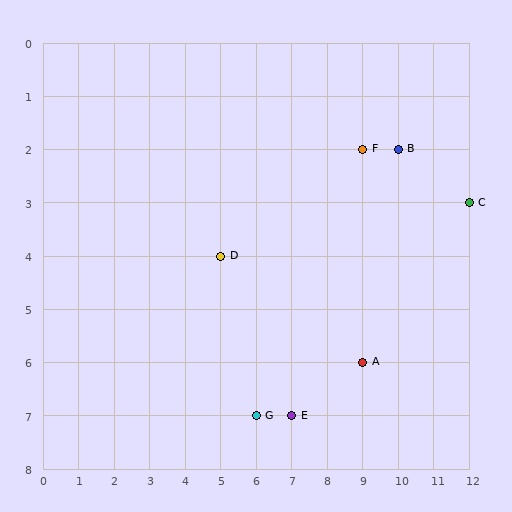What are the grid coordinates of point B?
Point B is at grid coordinates (10, 2).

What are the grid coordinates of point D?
Point D is at grid coordinates (5, 4).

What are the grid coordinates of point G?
Point G is at grid coordinates (6, 7).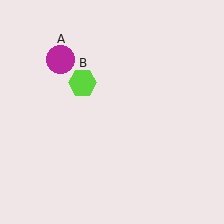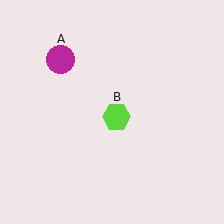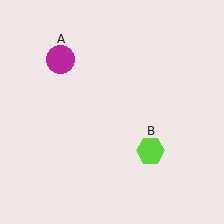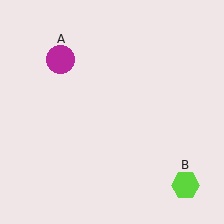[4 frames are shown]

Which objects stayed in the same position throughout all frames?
Magenta circle (object A) remained stationary.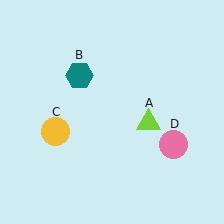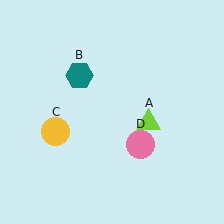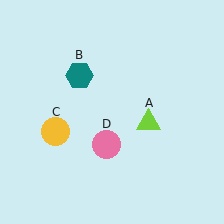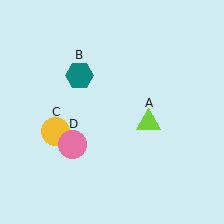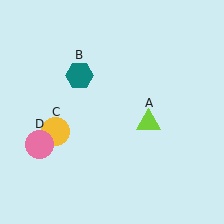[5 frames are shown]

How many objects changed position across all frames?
1 object changed position: pink circle (object D).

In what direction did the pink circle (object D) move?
The pink circle (object D) moved left.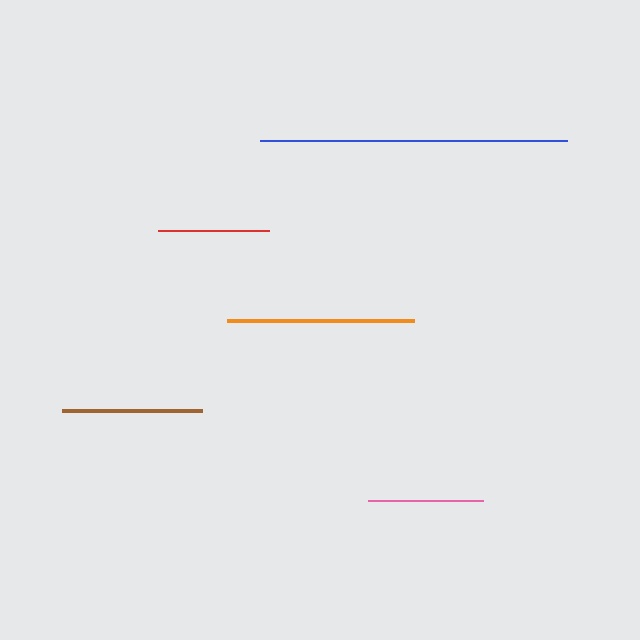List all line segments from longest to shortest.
From longest to shortest: blue, orange, brown, pink, red.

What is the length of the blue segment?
The blue segment is approximately 307 pixels long.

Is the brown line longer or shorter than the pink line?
The brown line is longer than the pink line.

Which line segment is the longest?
The blue line is the longest at approximately 307 pixels.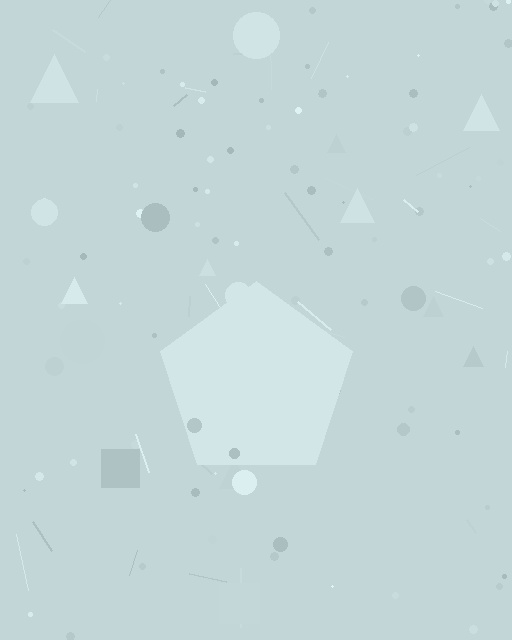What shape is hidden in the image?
A pentagon is hidden in the image.